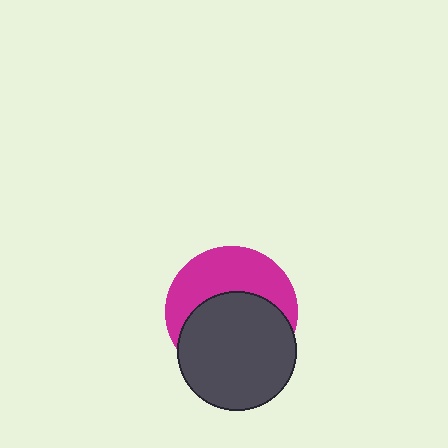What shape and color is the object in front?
The object in front is a dark gray circle.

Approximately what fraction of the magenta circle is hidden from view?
Roughly 55% of the magenta circle is hidden behind the dark gray circle.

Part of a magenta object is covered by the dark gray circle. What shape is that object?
It is a circle.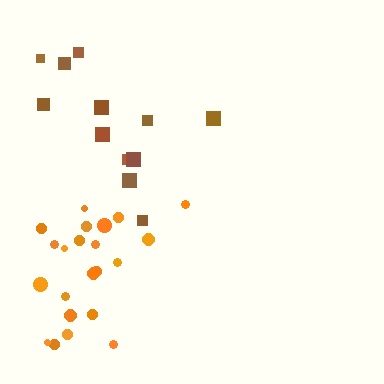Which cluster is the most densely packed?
Orange.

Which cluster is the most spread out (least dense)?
Brown.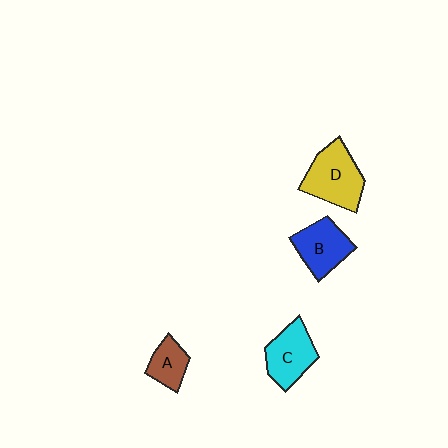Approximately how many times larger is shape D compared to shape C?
Approximately 1.2 times.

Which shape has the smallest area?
Shape A (brown).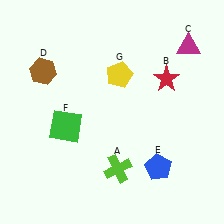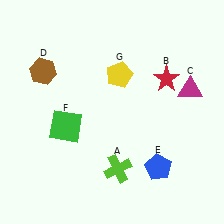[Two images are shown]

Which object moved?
The magenta triangle (C) moved down.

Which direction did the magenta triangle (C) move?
The magenta triangle (C) moved down.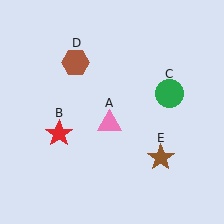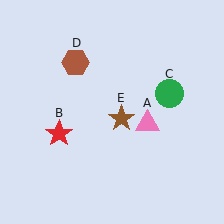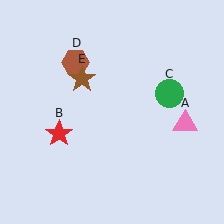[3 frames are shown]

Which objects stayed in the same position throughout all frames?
Red star (object B) and green circle (object C) and brown hexagon (object D) remained stationary.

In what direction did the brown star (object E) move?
The brown star (object E) moved up and to the left.